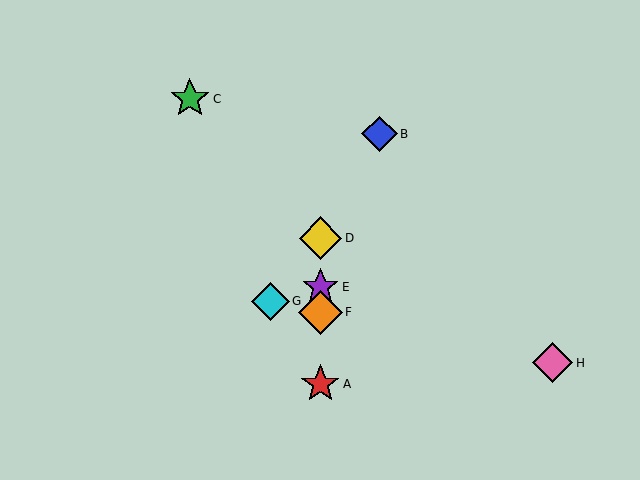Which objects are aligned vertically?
Objects A, D, E, F are aligned vertically.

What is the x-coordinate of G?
Object G is at x≈270.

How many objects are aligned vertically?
4 objects (A, D, E, F) are aligned vertically.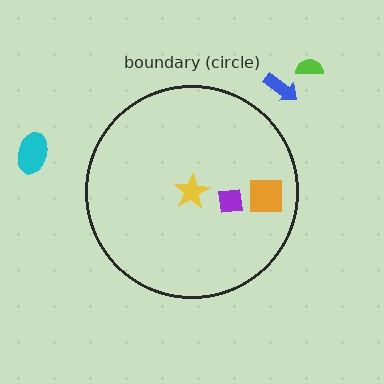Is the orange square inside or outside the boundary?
Inside.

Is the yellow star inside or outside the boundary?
Inside.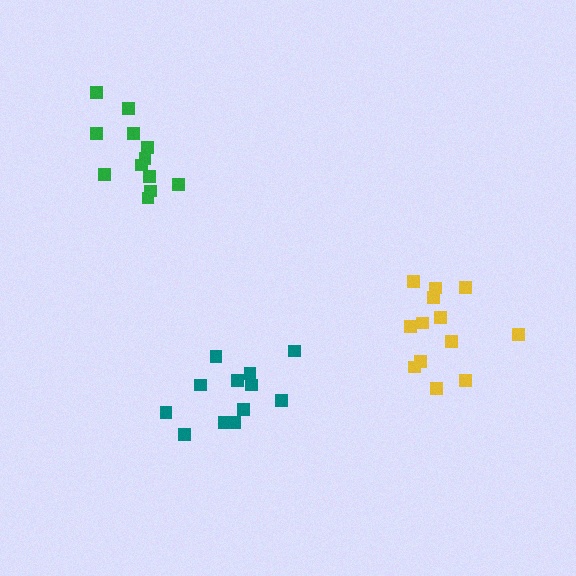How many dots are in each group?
Group 1: 13 dots, Group 2: 12 dots, Group 3: 12 dots (37 total).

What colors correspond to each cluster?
The clusters are colored: yellow, teal, green.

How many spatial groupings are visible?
There are 3 spatial groupings.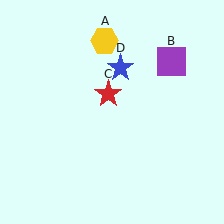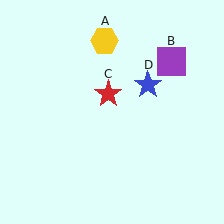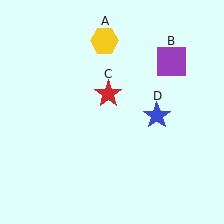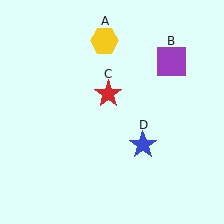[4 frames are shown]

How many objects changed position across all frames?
1 object changed position: blue star (object D).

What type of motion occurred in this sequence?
The blue star (object D) rotated clockwise around the center of the scene.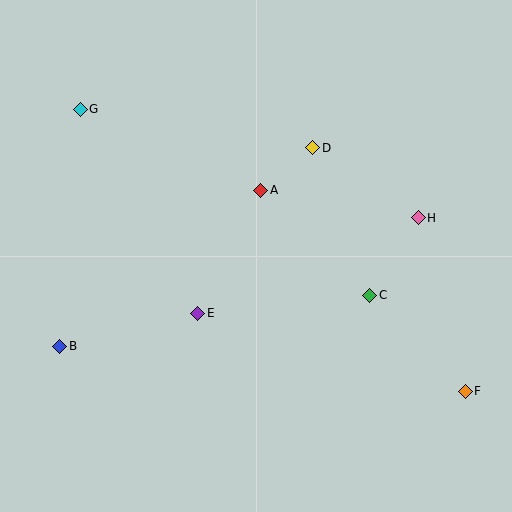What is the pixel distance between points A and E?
The distance between A and E is 138 pixels.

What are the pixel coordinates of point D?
Point D is at (313, 148).